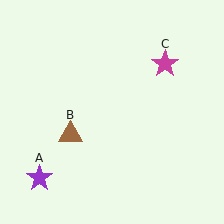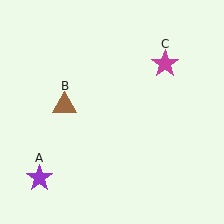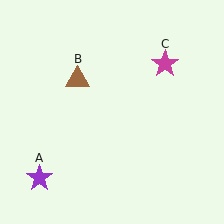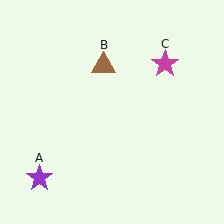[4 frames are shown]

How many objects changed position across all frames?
1 object changed position: brown triangle (object B).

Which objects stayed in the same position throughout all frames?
Purple star (object A) and magenta star (object C) remained stationary.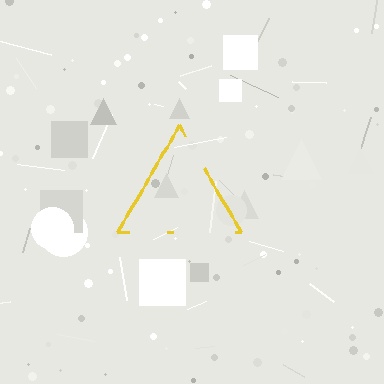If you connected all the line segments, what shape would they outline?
They would outline a triangle.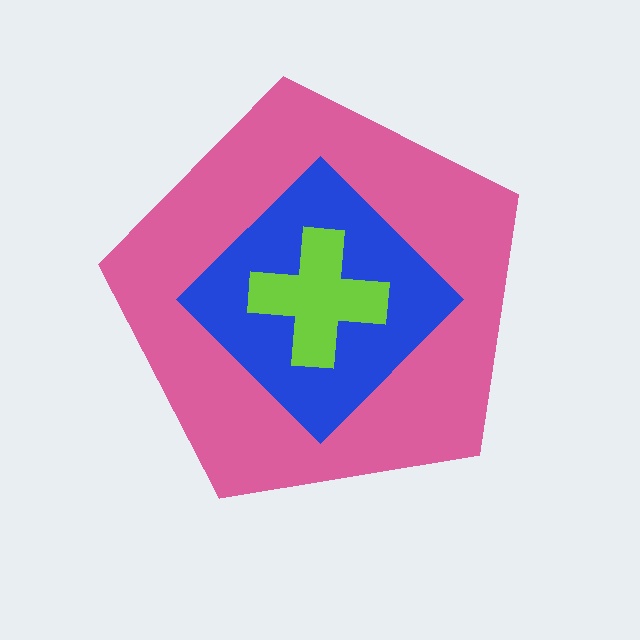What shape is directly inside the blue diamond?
The lime cross.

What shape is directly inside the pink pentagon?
The blue diamond.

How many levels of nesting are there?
3.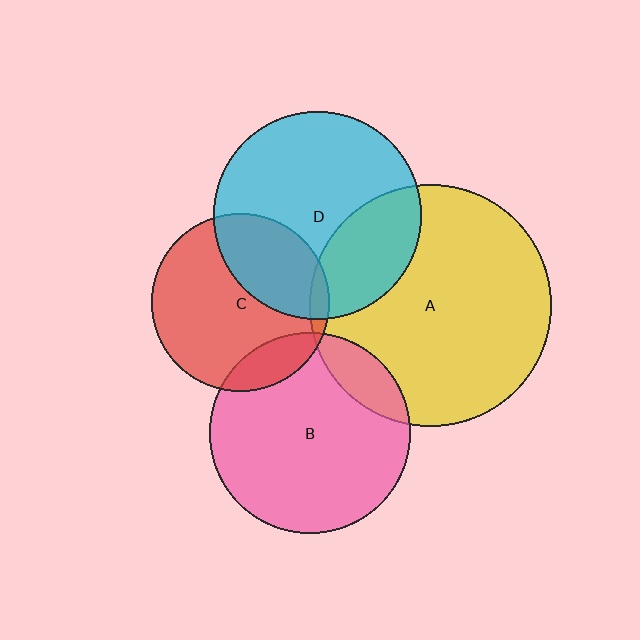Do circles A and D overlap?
Yes.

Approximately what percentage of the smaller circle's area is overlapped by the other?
Approximately 30%.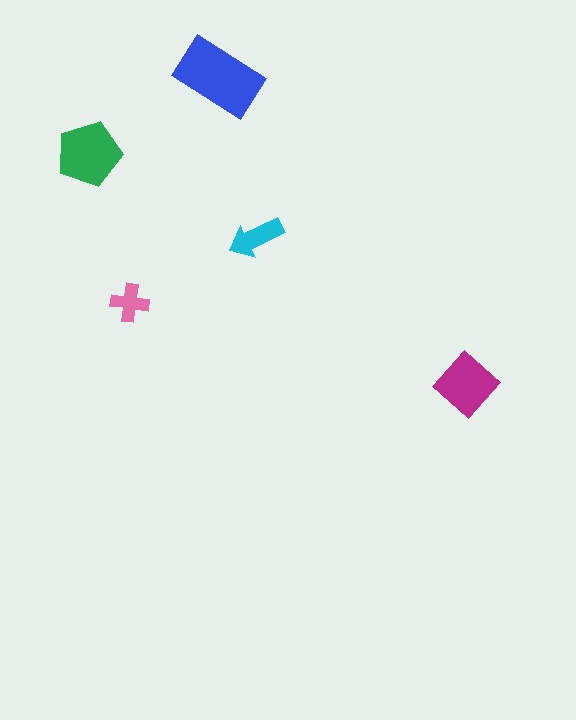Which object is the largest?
The blue rectangle.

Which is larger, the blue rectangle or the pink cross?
The blue rectangle.